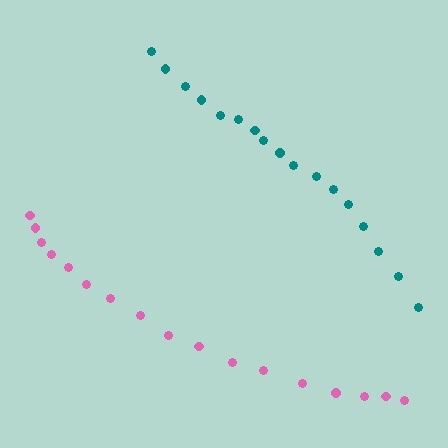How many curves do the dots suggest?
There are 2 distinct paths.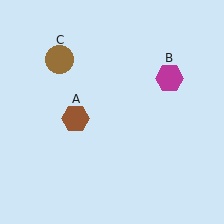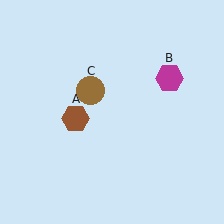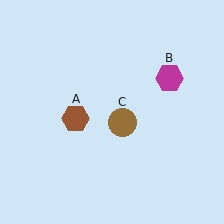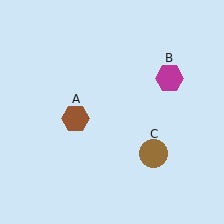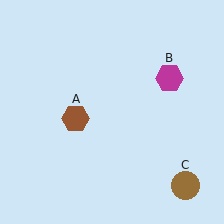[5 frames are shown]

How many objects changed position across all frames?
1 object changed position: brown circle (object C).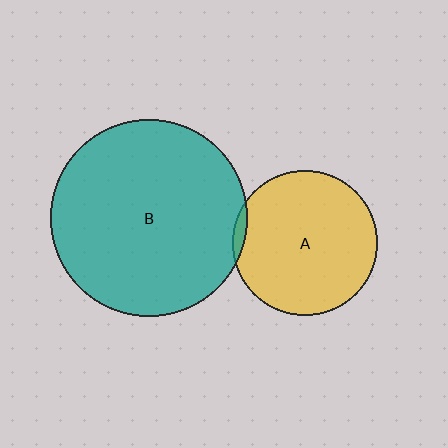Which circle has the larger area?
Circle B (teal).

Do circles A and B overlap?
Yes.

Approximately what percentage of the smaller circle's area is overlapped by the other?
Approximately 5%.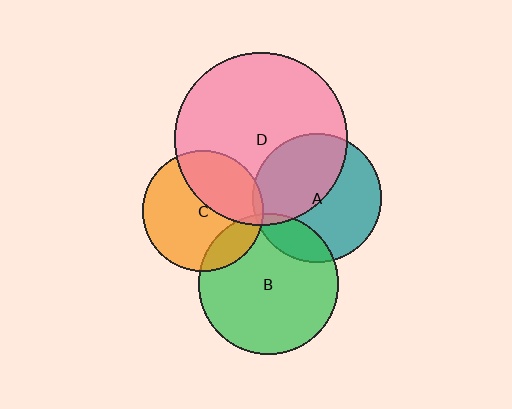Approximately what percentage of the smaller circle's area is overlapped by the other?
Approximately 5%.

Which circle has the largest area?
Circle D (pink).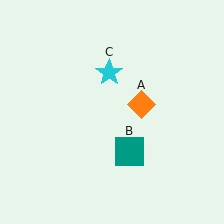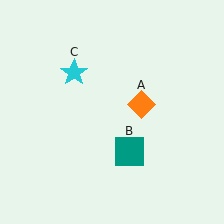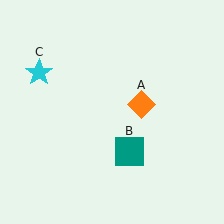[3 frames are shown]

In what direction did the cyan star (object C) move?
The cyan star (object C) moved left.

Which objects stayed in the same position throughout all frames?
Orange diamond (object A) and teal square (object B) remained stationary.